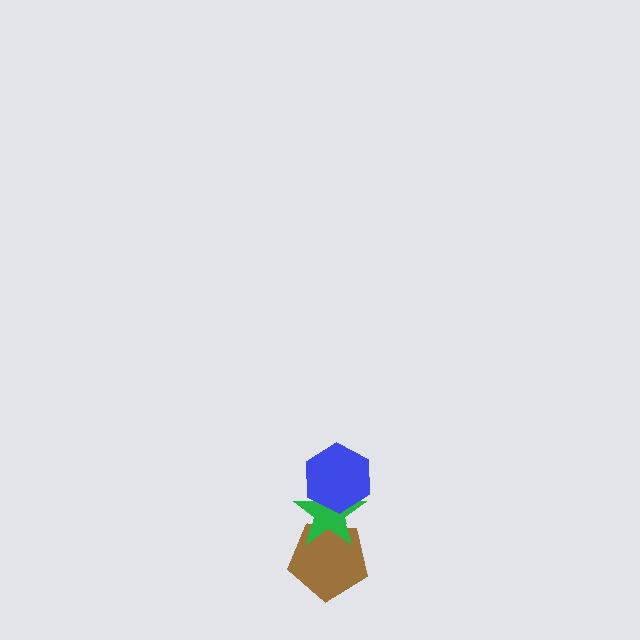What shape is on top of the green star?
The blue hexagon is on top of the green star.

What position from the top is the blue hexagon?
The blue hexagon is 1st from the top.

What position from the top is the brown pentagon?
The brown pentagon is 3rd from the top.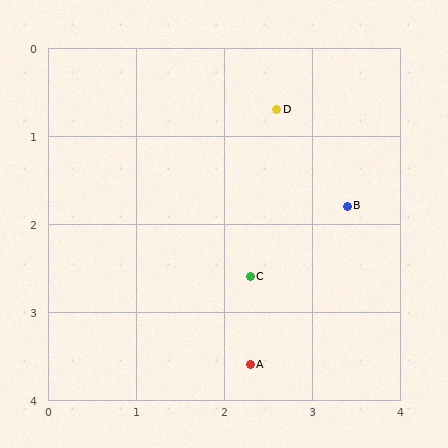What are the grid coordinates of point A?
Point A is at approximately (2.3, 3.6).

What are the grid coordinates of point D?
Point D is at approximately (2.6, 0.7).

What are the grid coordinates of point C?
Point C is at approximately (2.3, 2.6).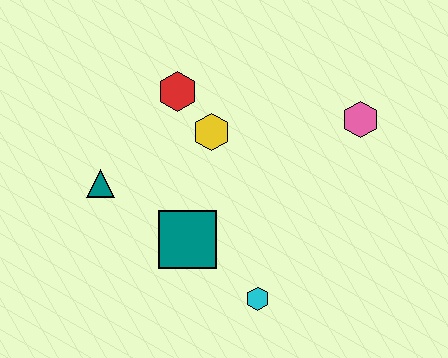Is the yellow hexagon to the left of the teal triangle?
No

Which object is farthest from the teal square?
The pink hexagon is farthest from the teal square.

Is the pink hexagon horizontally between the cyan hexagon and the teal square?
No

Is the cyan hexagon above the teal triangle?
No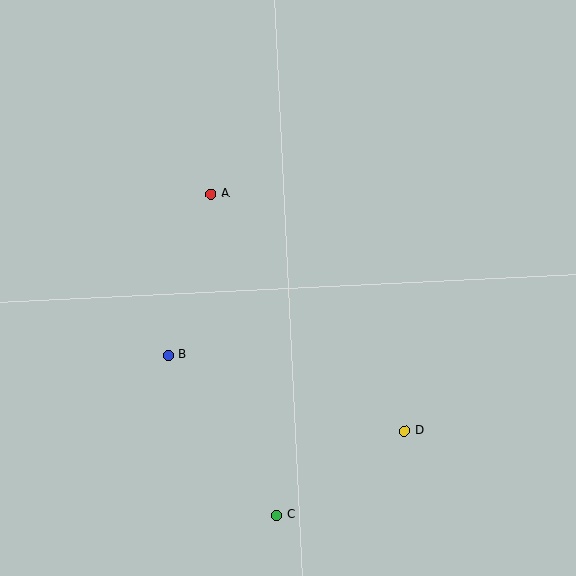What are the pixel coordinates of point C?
Point C is at (277, 515).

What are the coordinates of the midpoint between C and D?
The midpoint between C and D is at (341, 473).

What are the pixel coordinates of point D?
Point D is at (405, 431).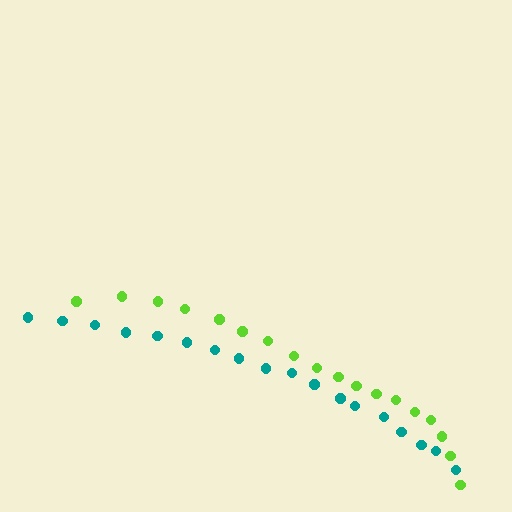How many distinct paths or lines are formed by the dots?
There are 2 distinct paths.